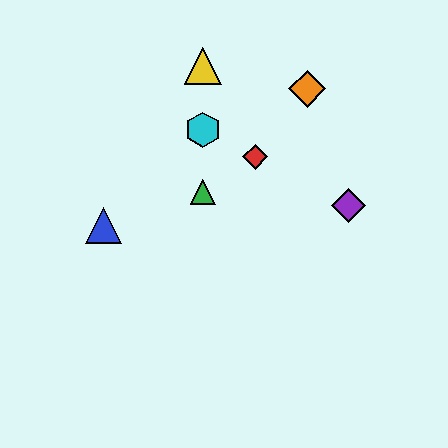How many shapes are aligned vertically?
3 shapes (the green triangle, the yellow triangle, the cyan hexagon) are aligned vertically.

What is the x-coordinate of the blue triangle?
The blue triangle is at x≈103.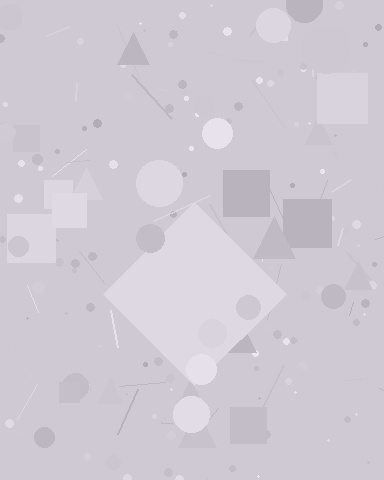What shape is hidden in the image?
A diamond is hidden in the image.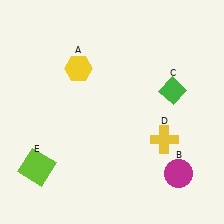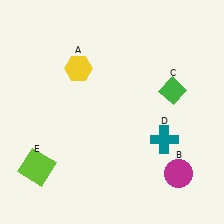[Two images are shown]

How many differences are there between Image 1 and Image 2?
There is 1 difference between the two images.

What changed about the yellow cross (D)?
In Image 1, D is yellow. In Image 2, it changed to teal.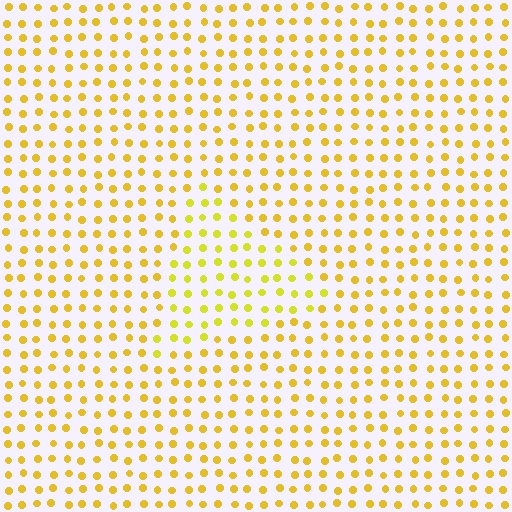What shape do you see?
I see a triangle.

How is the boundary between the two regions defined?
The boundary is defined purely by a slight shift in hue (about 17 degrees). Spacing, size, and orientation are identical on both sides.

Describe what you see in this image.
The image is filled with small yellow elements in a uniform arrangement. A triangle-shaped region is visible where the elements are tinted to a slightly different hue, forming a subtle color boundary.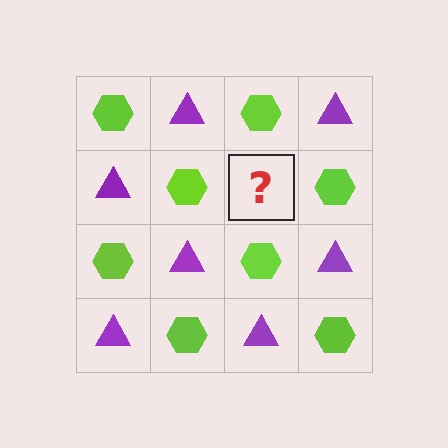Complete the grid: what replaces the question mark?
The question mark should be replaced with a purple triangle.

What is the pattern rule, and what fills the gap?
The rule is that it alternates lime hexagon and purple triangle in a checkerboard pattern. The gap should be filled with a purple triangle.